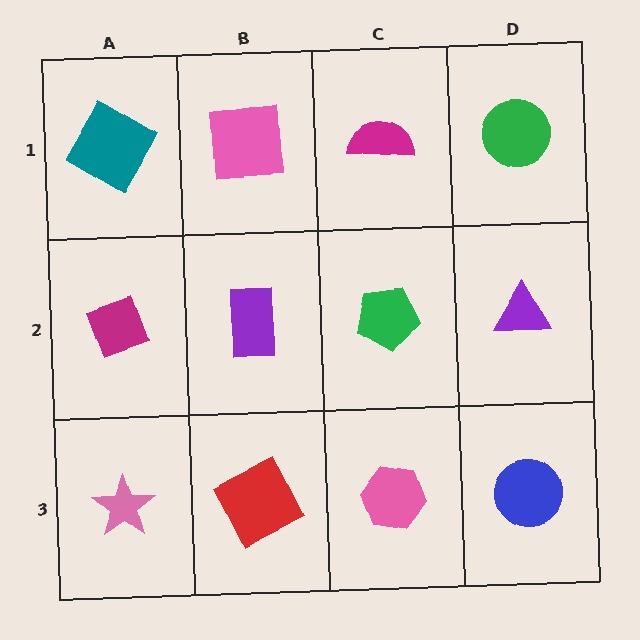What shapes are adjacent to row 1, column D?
A purple triangle (row 2, column D), a magenta semicircle (row 1, column C).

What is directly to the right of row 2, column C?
A purple triangle.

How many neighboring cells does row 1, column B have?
3.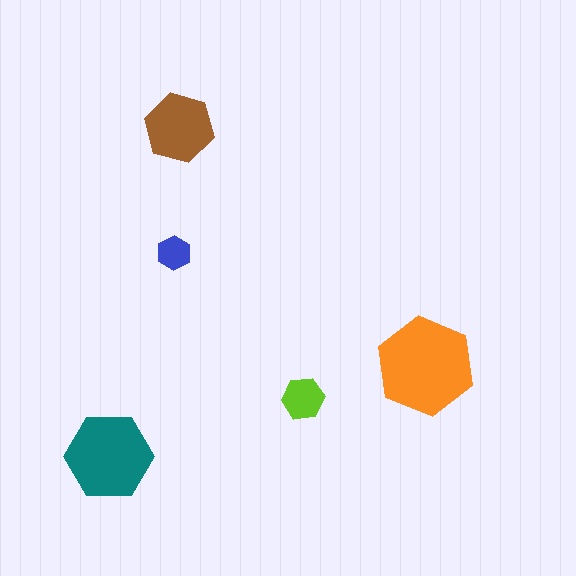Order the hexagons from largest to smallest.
the orange one, the teal one, the brown one, the lime one, the blue one.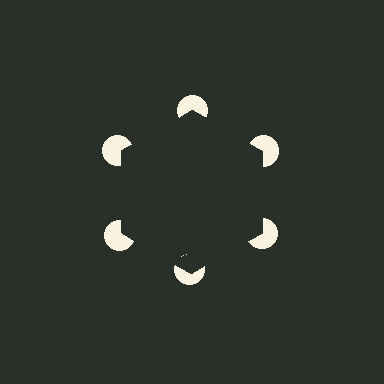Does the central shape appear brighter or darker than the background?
It typically appears slightly darker than the background, even though no actual brightness change is drawn.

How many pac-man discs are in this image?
There are 6 — one at each vertex of the illusory hexagon.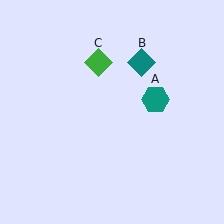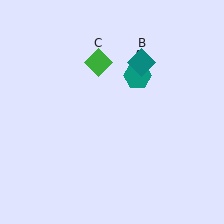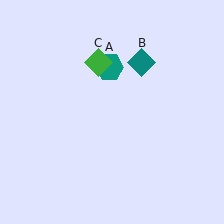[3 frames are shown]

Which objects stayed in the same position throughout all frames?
Teal diamond (object B) and green diamond (object C) remained stationary.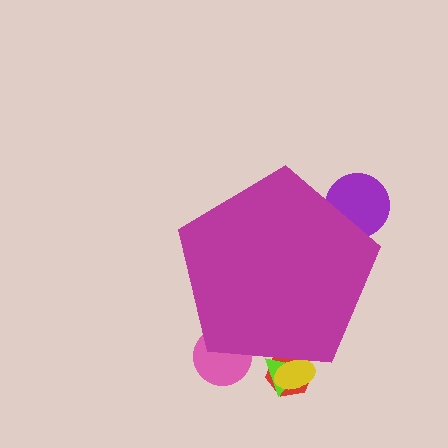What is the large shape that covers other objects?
A magenta pentagon.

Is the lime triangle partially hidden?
Yes, the lime triangle is partially hidden behind the magenta pentagon.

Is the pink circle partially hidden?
Yes, the pink circle is partially hidden behind the magenta pentagon.